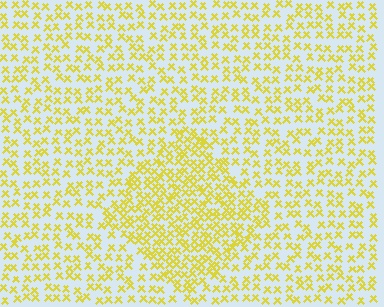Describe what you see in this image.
The image contains small yellow elements arranged at two different densities. A diamond-shaped region is visible where the elements are more densely packed than the surrounding area.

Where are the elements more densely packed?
The elements are more densely packed inside the diamond boundary.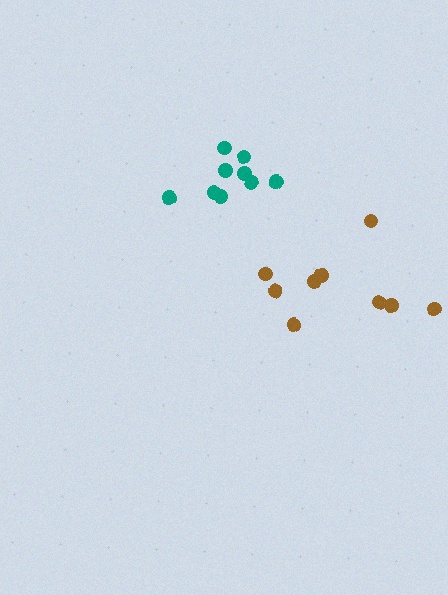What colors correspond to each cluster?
The clusters are colored: teal, brown.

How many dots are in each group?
Group 1: 9 dots, Group 2: 9 dots (18 total).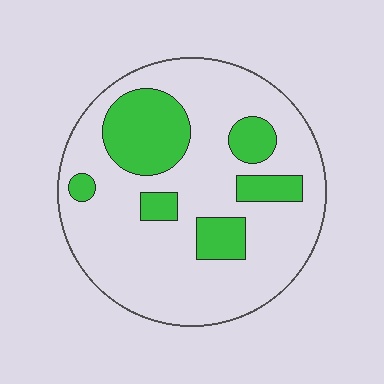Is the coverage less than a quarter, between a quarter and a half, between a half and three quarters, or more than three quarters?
Less than a quarter.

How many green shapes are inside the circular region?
6.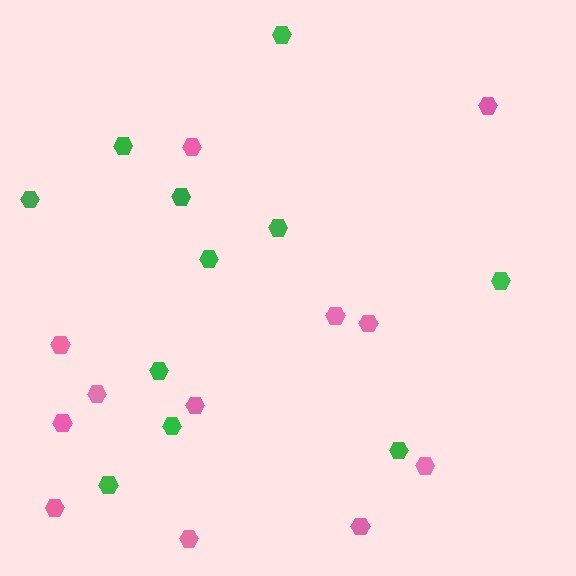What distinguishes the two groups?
There are 2 groups: one group of pink hexagons (12) and one group of green hexagons (11).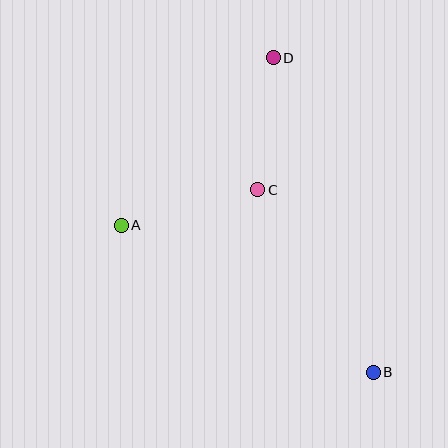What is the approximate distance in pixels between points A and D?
The distance between A and D is approximately 226 pixels.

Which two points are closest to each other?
Points C and D are closest to each other.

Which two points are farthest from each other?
Points B and D are farthest from each other.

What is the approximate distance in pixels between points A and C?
The distance between A and C is approximately 141 pixels.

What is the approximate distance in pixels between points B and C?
The distance between B and C is approximately 216 pixels.